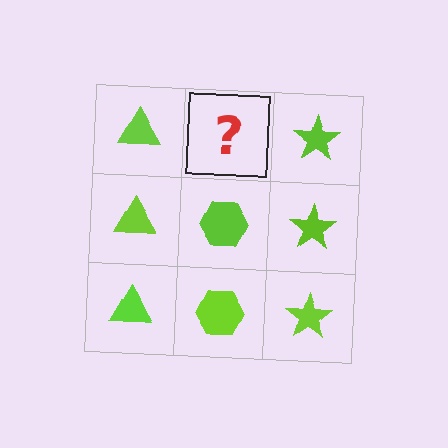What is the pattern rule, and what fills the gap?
The rule is that each column has a consistent shape. The gap should be filled with a lime hexagon.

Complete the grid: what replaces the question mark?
The question mark should be replaced with a lime hexagon.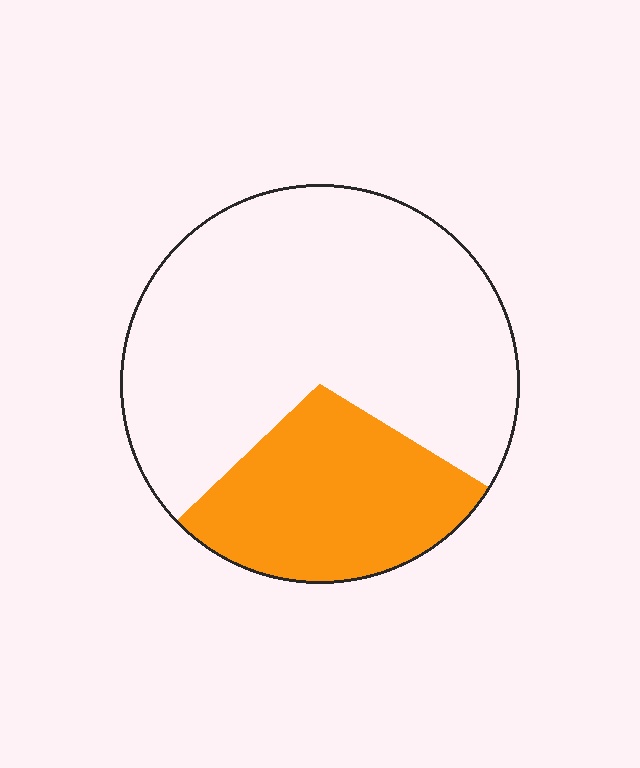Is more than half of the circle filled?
No.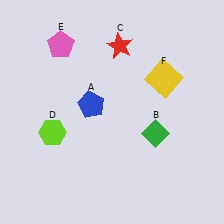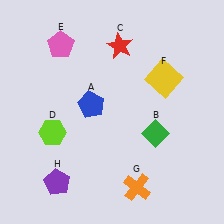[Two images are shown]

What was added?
An orange cross (G), a purple pentagon (H) were added in Image 2.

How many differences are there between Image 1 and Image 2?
There are 2 differences between the two images.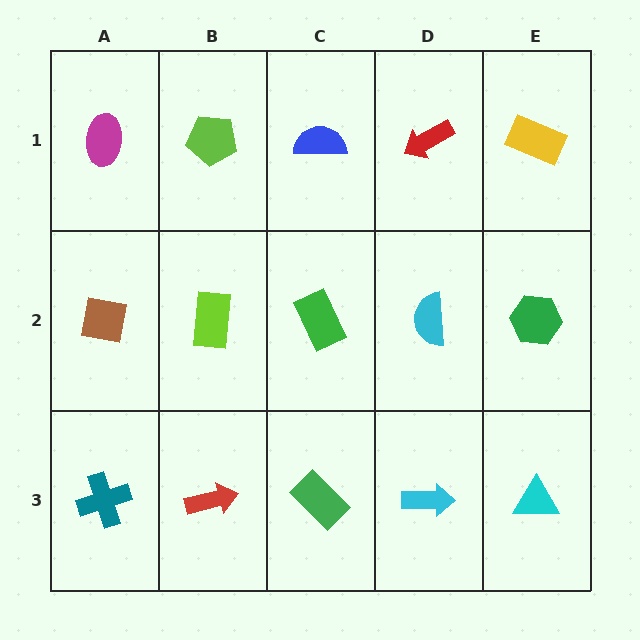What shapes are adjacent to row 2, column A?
A magenta ellipse (row 1, column A), a teal cross (row 3, column A), a lime rectangle (row 2, column B).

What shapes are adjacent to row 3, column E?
A green hexagon (row 2, column E), a cyan arrow (row 3, column D).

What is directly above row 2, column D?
A red arrow.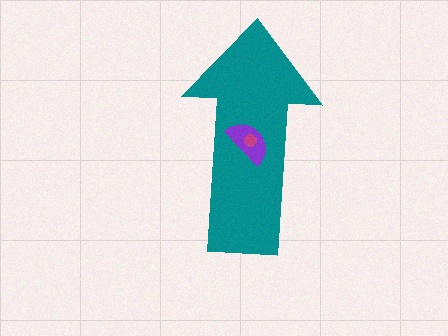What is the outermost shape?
The teal arrow.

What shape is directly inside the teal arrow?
The purple semicircle.